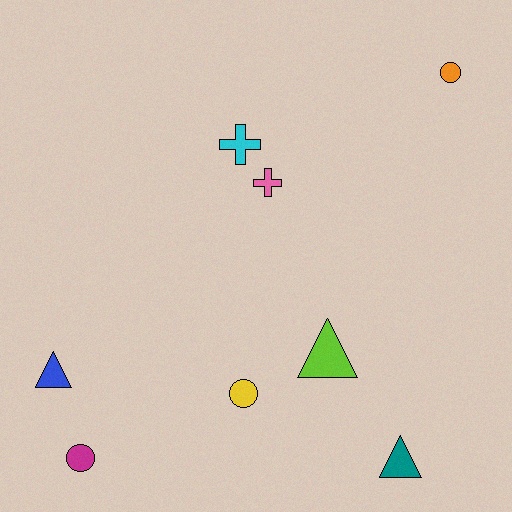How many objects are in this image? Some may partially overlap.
There are 8 objects.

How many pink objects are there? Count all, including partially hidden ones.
There is 1 pink object.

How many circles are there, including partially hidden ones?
There are 3 circles.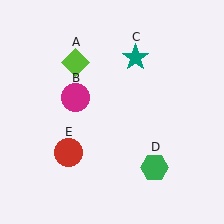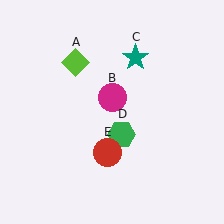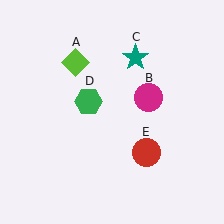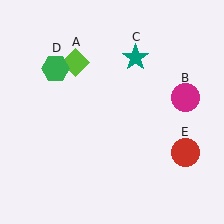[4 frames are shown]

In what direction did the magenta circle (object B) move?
The magenta circle (object B) moved right.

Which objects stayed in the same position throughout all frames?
Lime diamond (object A) and teal star (object C) remained stationary.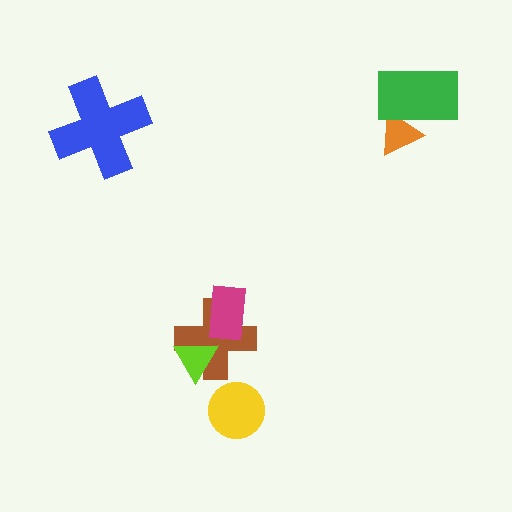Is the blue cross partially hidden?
No, no other shape covers it.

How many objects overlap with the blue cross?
0 objects overlap with the blue cross.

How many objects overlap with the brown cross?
2 objects overlap with the brown cross.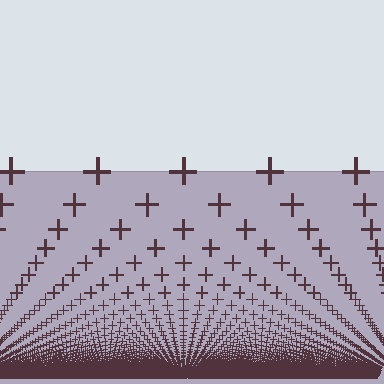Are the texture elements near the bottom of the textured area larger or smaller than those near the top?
Smaller. The gradient is inverted — elements near the bottom are smaller and denser.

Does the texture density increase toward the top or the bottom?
Density increases toward the bottom.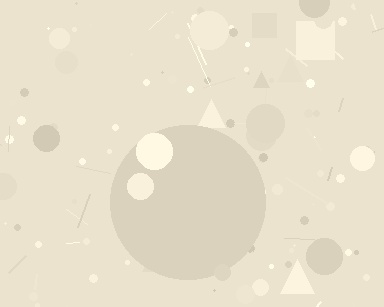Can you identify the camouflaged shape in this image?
The camouflaged shape is a circle.